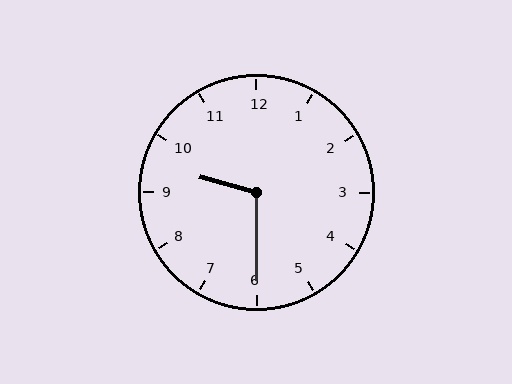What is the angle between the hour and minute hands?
Approximately 105 degrees.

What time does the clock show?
9:30.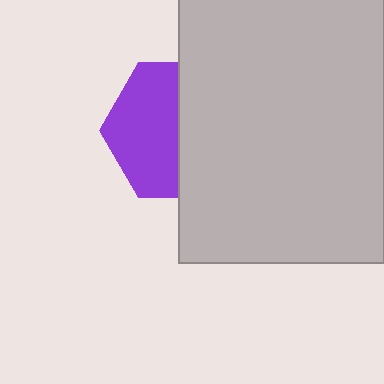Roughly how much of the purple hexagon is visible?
About half of it is visible (roughly 50%).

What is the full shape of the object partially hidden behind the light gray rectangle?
The partially hidden object is a purple hexagon.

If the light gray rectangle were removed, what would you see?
You would see the complete purple hexagon.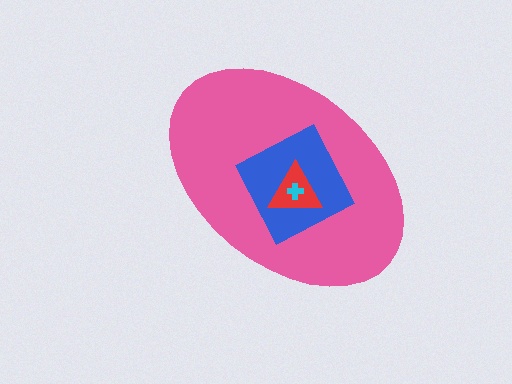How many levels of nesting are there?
4.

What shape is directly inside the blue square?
The red triangle.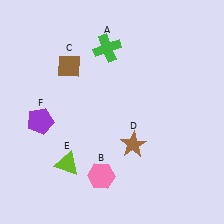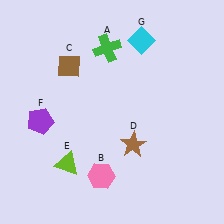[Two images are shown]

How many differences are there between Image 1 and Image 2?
There is 1 difference between the two images.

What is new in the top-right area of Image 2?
A cyan diamond (G) was added in the top-right area of Image 2.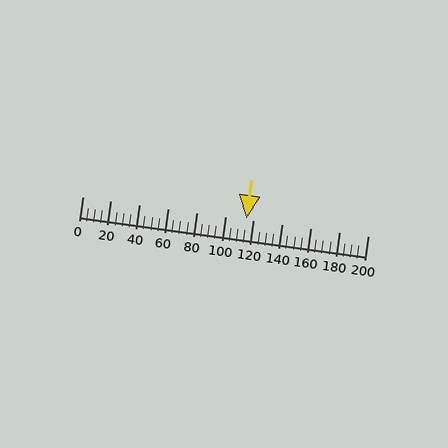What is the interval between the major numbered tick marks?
The major tick marks are spaced 20 units apart.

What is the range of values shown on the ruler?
The ruler shows values from 0 to 200.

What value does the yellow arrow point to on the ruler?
The yellow arrow points to approximately 115.